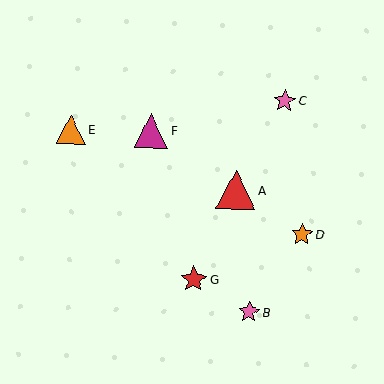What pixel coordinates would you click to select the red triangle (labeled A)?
Click at (236, 190) to select the red triangle A.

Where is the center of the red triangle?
The center of the red triangle is at (236, 190).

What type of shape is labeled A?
Shape A is a red triangle.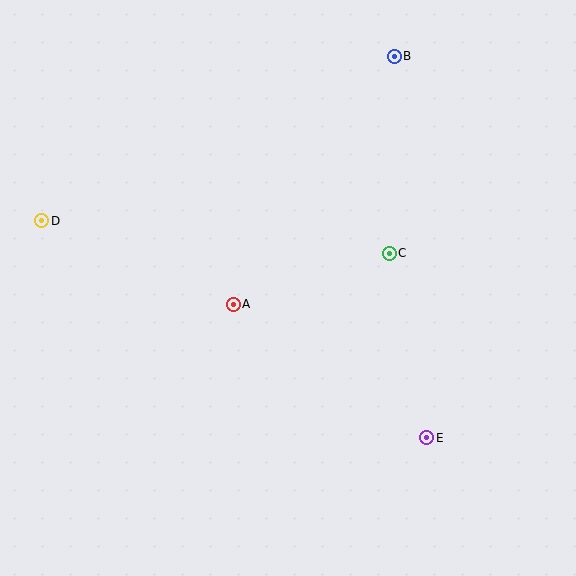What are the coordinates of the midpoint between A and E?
The midpoint between A and E is at (330, 371).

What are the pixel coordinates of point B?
Point B is at (394, 56).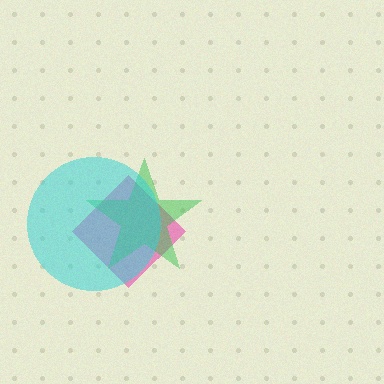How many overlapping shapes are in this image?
There are 3 overlapping shapes in the image.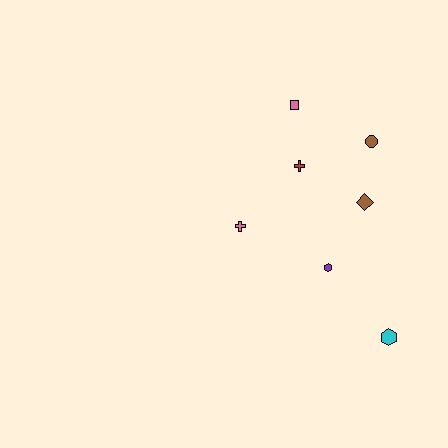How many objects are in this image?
There are 7 objects.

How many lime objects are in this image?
There are no lime objects.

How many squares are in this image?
There is 1 square.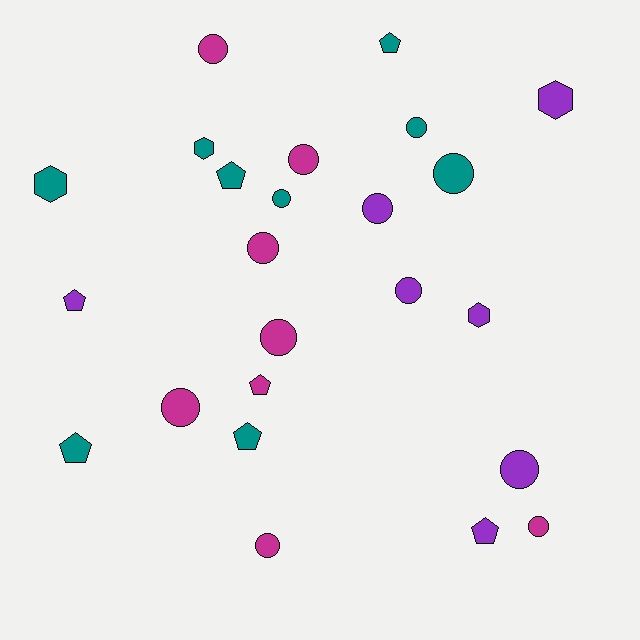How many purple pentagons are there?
There are 2 purple pentagons.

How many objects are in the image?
There are 24 objects.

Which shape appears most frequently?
Circle, with 13 objects.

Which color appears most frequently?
Teal, with 9 objects.